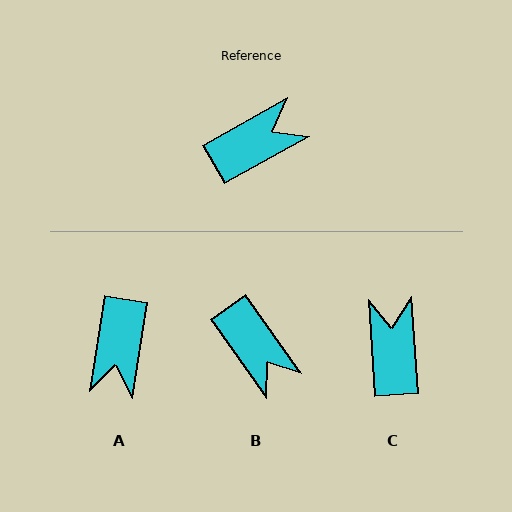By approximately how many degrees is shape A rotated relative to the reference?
Approximately 128 degrees clockwise.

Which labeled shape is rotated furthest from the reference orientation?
A, about 128 degrees away.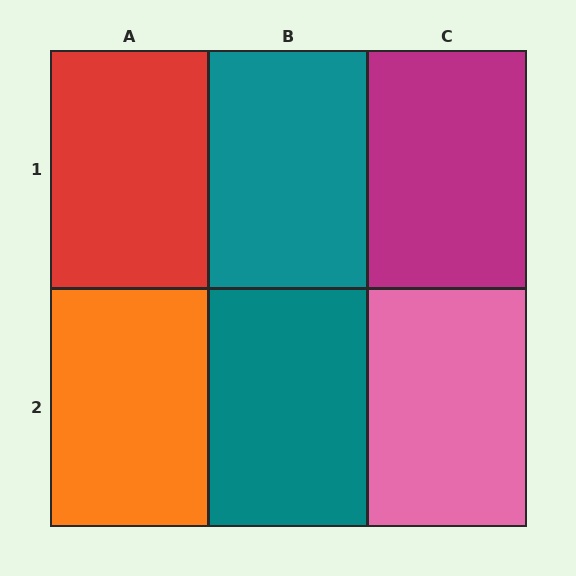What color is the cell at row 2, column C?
Pink.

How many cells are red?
1 cell is red.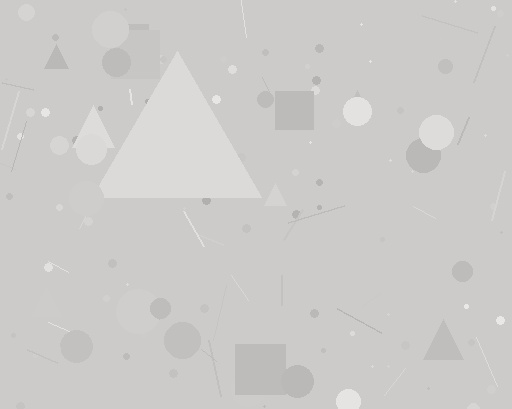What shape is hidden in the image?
A triangle is hidden in the image.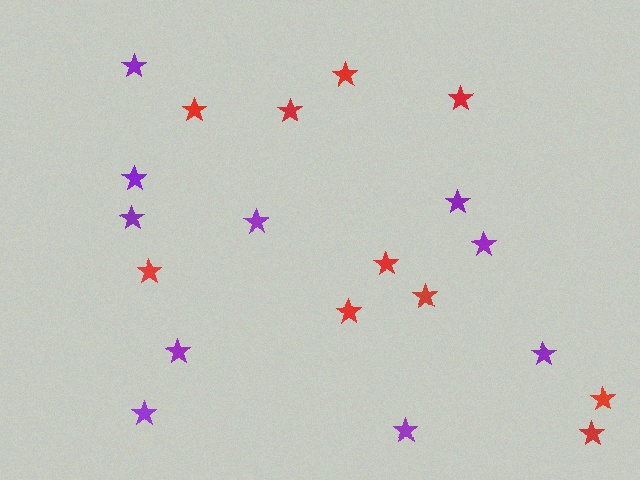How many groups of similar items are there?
There are 2 groups: one group of red stars (10) and one group of purple stars (10).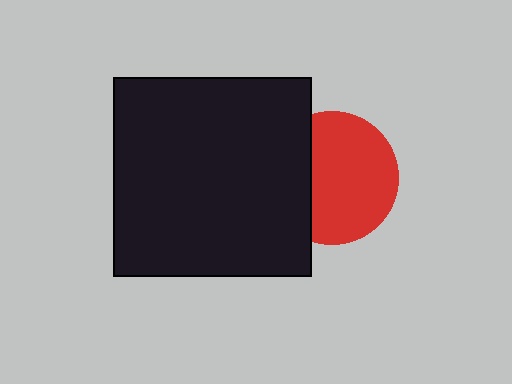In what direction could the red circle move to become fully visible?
The red circle could move right. That would shift it out from behind the black square entirely.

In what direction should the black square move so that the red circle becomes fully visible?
The black square should move left. That is the shortest direction to clear the overlap and leave the red circle fully visible.